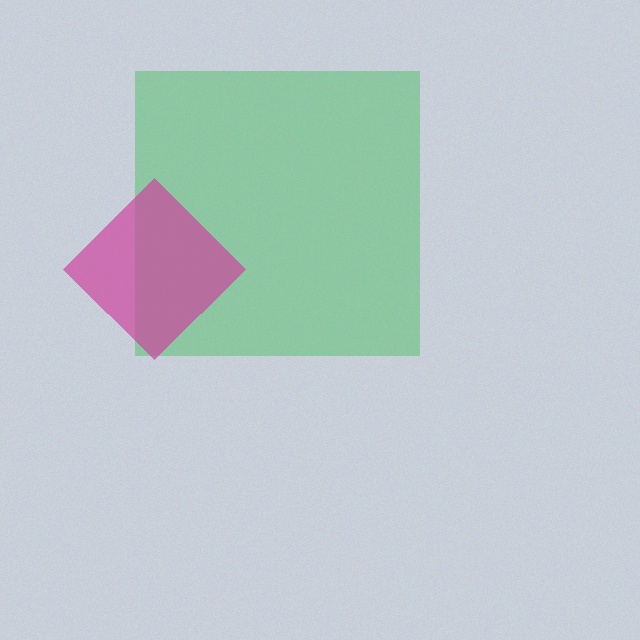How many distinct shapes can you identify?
There are 2 distinct shapes: a green square, a magenta diamond.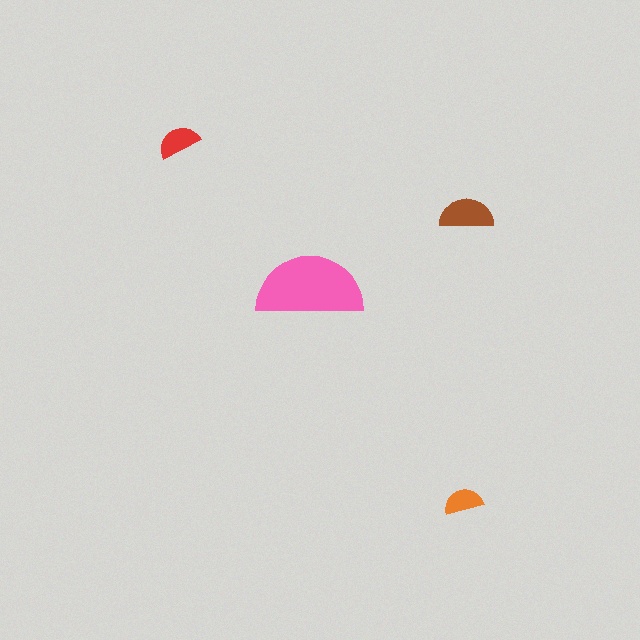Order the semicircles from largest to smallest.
the pink one, the brown one, the red one, the orange one.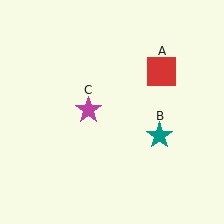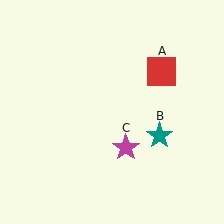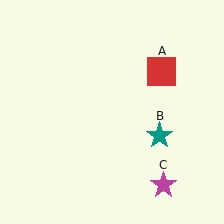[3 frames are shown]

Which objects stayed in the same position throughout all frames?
Red square (object A) and teal star (object B) remained stationary.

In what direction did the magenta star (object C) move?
The magenta star (object C) moved down and to the right.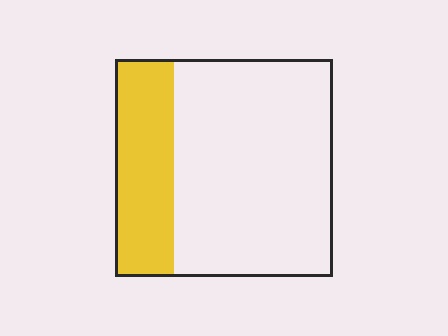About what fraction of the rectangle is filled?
About one quarter (1/4).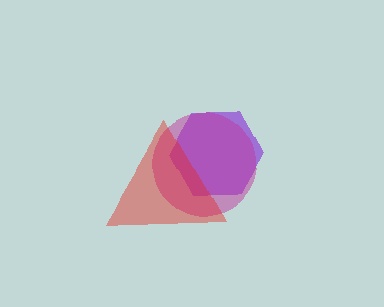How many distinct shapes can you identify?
There are 3 distinct shapes: a purple hexagon, a magenta circle, a red triangle.